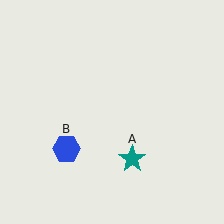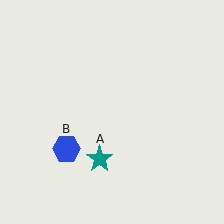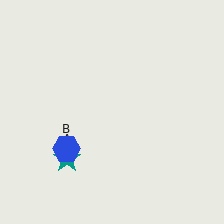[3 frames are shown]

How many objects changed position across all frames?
1 object changed position: teal star (object A).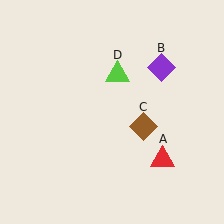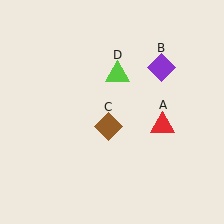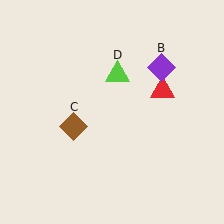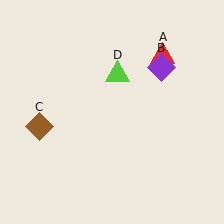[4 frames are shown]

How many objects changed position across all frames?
2 objects changed position: red triangle (object A), brown diamond (object C).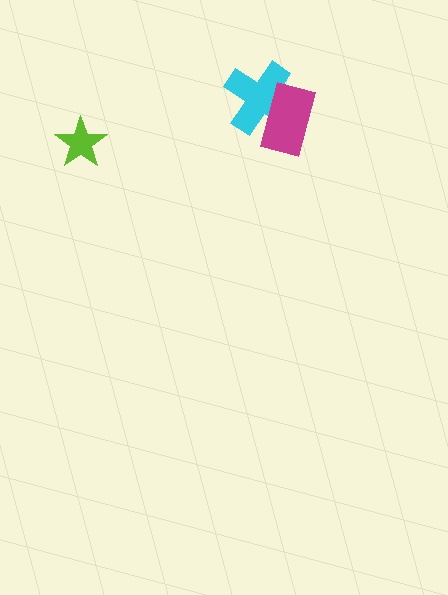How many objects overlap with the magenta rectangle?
1 object overlaps with the magenta rectangle.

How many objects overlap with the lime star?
0 objects overlap with the lime star.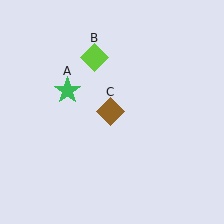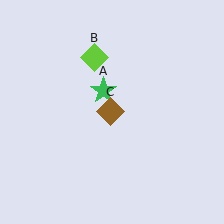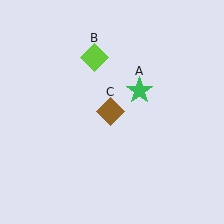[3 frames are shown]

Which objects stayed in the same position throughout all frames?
Lime diamond (object B) and brown diamond (object C) remained stationary.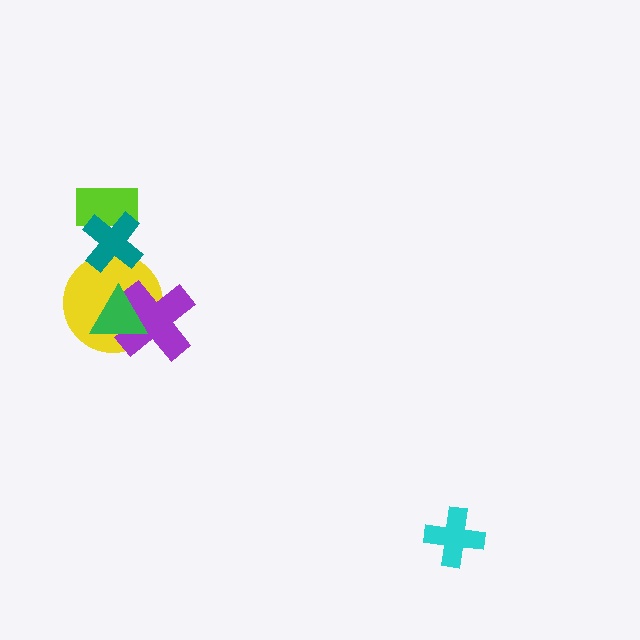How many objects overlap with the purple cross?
2 objects overlap with the purple cross.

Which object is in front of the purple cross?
The green triangle is in front of the purple cross.